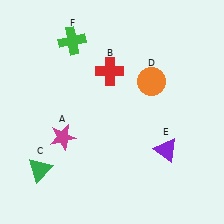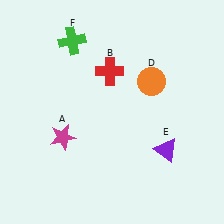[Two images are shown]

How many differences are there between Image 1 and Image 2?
There is 1 difference between the two images.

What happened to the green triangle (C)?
The green triangle (C) was removed in Image 2. It was in the bottom-left area of Image 1.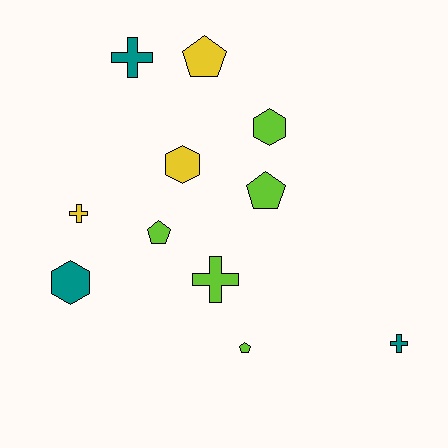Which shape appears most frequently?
Cross, with 4 objects.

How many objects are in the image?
There are 11 objects.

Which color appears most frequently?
Lime, with 5 objects.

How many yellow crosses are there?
There is 1 yellow cross.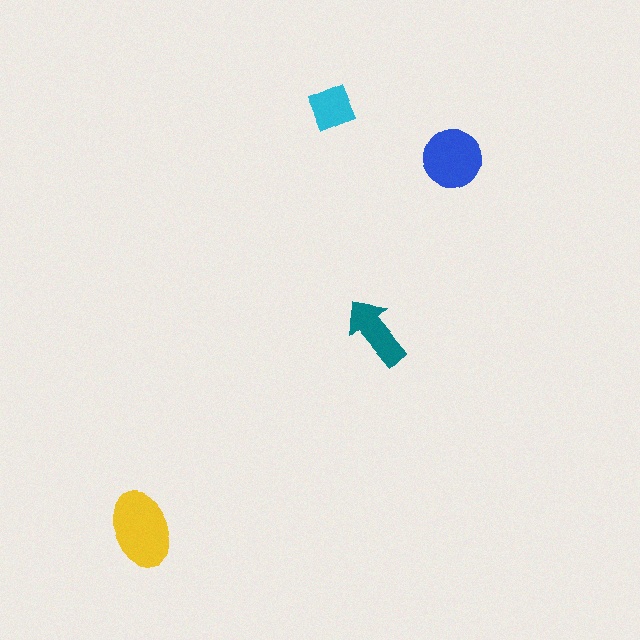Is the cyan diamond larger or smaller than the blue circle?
Smaller.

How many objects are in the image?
There are 4 objects in the image.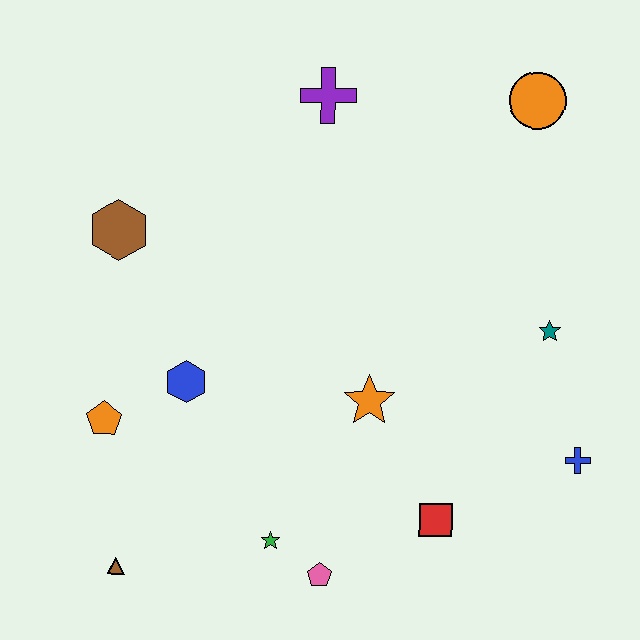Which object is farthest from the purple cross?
The brown triangle is farthest from the purple cross.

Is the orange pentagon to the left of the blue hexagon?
Yes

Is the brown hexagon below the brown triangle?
No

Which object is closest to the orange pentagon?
The blue hexagon is closest to the orange pentagon.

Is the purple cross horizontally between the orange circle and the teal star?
No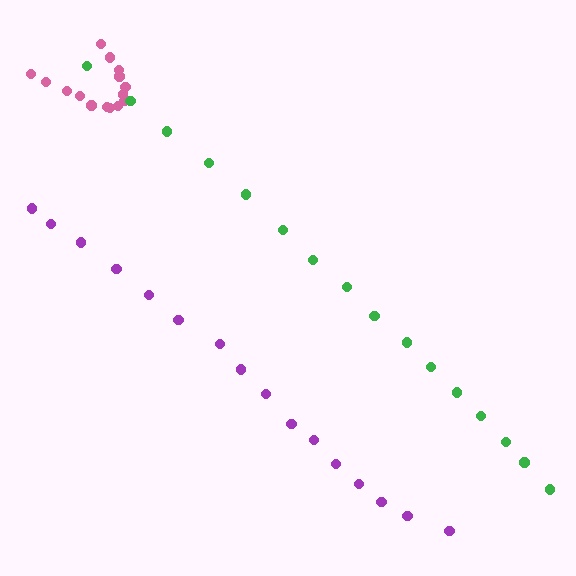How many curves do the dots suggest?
There are 3 distinct paths.